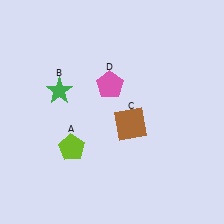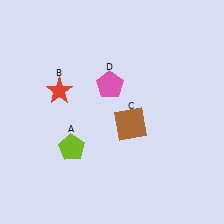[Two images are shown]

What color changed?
The star (B) changed from green in Image 1 to red in Image 2.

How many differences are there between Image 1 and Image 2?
There is 1 difference between the two images.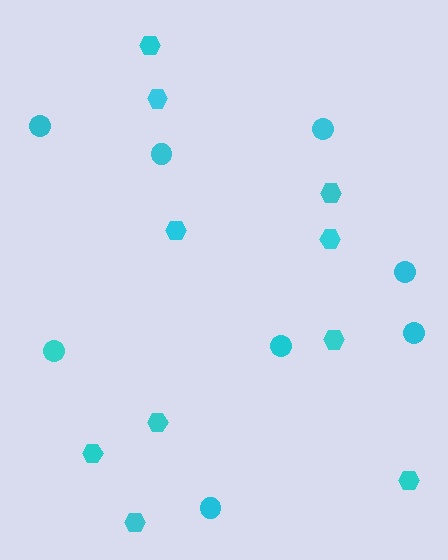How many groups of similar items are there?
There are 2 groups: one group of circles (8) and one group of hexagons (10).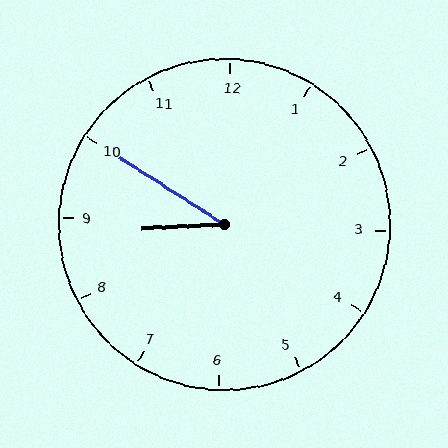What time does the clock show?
8:50.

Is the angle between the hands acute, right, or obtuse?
It is acute.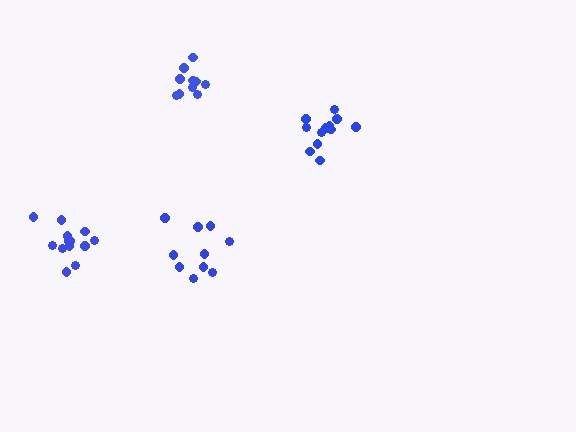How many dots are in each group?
Group 1: 10 dots, Group 2: 10 dots, Group 3: 13 dots, Group 4: 12 dots (45 total).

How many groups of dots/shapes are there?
There are 4 groups.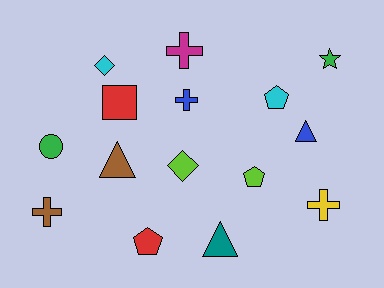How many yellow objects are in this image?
There is 1 yellow object.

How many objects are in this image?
There are 15 objects.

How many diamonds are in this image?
There are 2 diamonds.